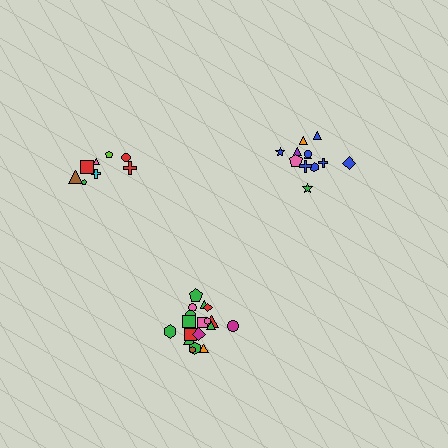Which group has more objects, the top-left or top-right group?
The top-right group.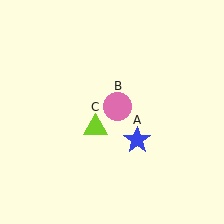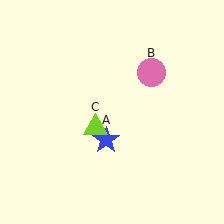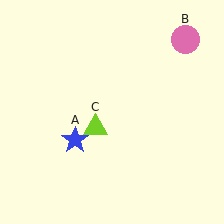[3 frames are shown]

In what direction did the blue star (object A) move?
The blue star (object A) moved left.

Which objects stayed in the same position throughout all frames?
Lime triangle (object C) remained stationary.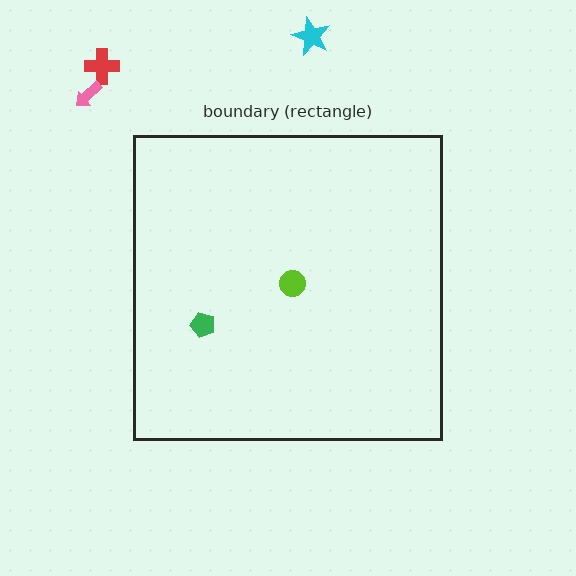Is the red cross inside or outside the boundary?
Outside.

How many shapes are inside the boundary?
2 inside, 3 outside.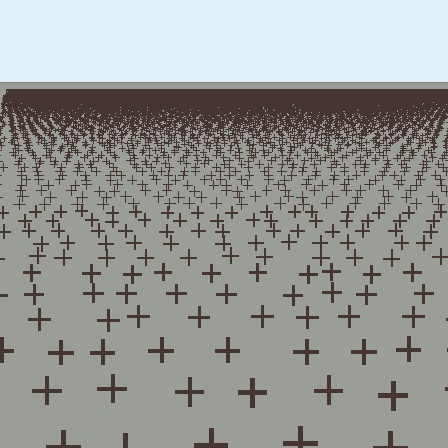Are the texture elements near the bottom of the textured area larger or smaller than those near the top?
Larger. Near the bottom, elements are closer to the viewer and appear at a bigger on-screen size.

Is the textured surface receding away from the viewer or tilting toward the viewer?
The surface is receding away from the viewer. Texture elements get smaller and denser toward the top.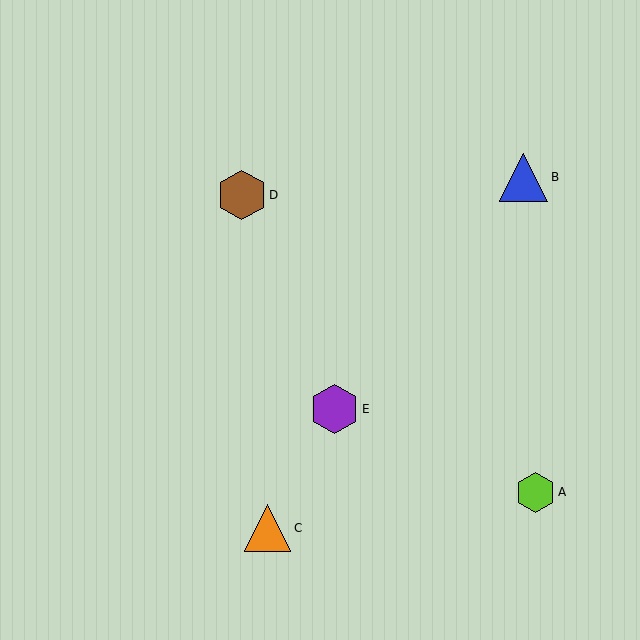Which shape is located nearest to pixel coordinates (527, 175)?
The blue triangle (labeled B) at (524, 177) is nearest to that location.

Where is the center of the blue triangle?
The center of the blue triangle is at (524, 177).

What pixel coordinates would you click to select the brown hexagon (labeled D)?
Click at (242, 195) to select the brown hexagon D.